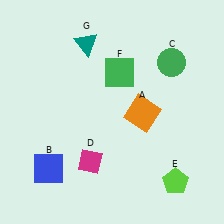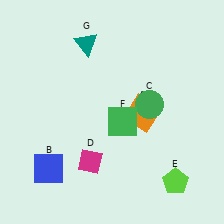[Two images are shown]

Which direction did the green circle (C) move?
The green circle (C) moved down.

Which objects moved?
The objects that moved are: the green circle (C), the green square (F).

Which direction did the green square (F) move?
The green square (F) moved down.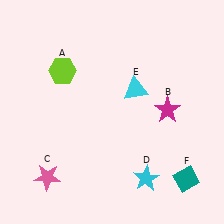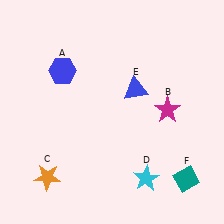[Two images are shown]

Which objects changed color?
A changed from lime to blue. C changed from pink to orange. E changed from cyan to blue.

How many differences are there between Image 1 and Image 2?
There are 3 differences between the two images.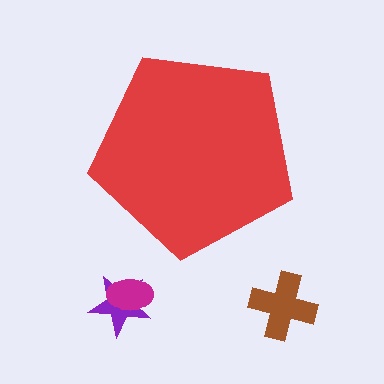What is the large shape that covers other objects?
A red pentagon.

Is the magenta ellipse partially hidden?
No, the magenta ellipse is fully visible.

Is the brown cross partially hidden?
No, the brown cross is fully visible.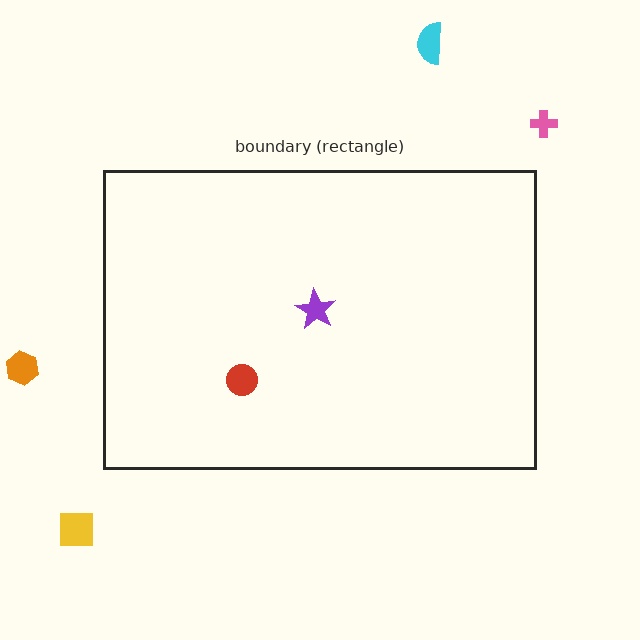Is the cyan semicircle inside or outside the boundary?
Outside.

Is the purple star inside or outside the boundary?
Inside.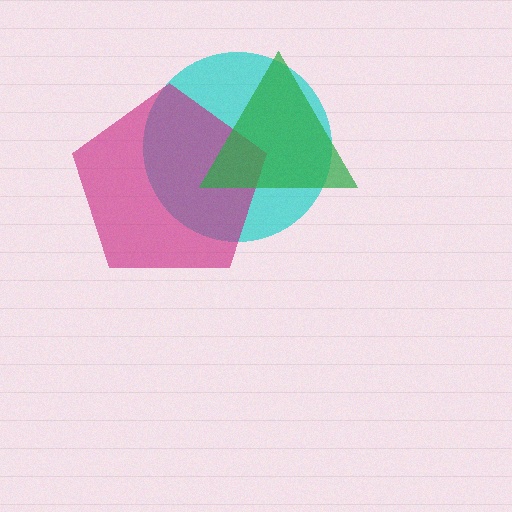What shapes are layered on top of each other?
The layered shapes are: a cyan circle, a magenta pentagon, a green triangle.